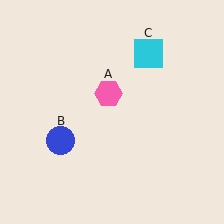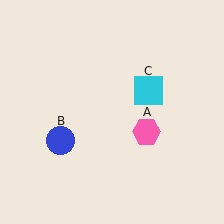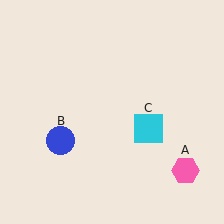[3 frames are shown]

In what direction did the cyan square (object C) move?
The cyan square (object C) moved down.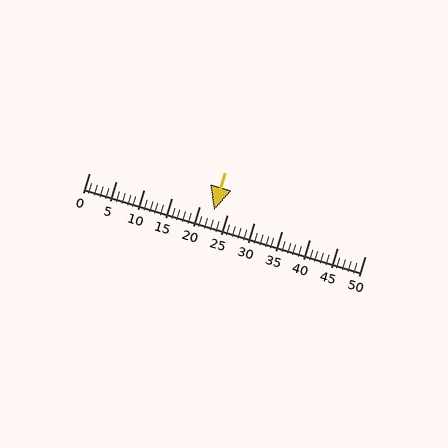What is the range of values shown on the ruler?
The ruler shows values from 0 to 50.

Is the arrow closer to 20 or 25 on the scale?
The arrow is closer to 25.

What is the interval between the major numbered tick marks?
The major tick marks are spaced 5 units apart.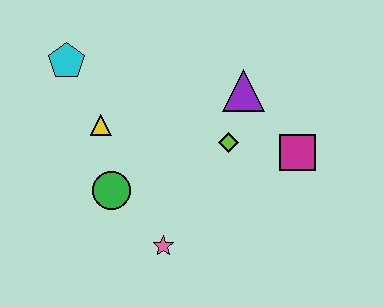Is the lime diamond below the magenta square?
No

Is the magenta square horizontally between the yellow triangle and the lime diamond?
No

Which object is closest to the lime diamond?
The purple triangle is closest to the lime diamond.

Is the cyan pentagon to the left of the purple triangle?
Yes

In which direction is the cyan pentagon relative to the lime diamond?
The cyan pentagon is to the left of the lime diamond.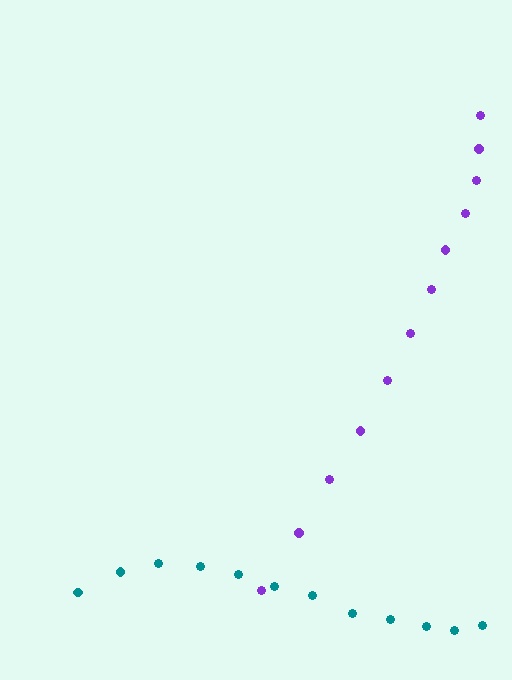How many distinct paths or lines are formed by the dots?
There are 2 distinct paths.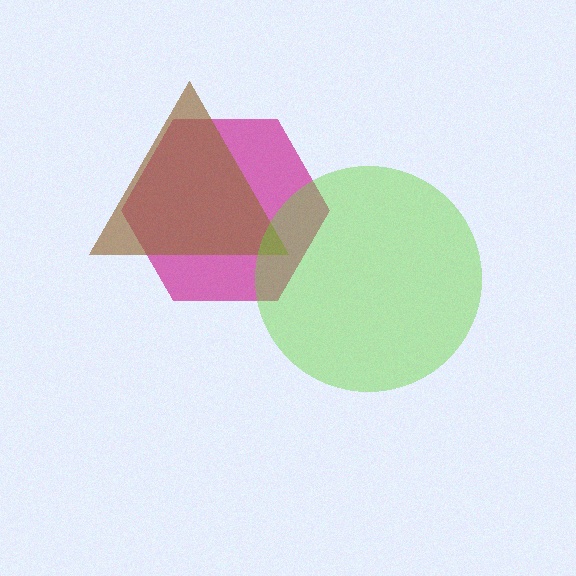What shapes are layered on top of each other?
The layered shapes are: a magenta hexagon, a brown triangle, a lime circle.